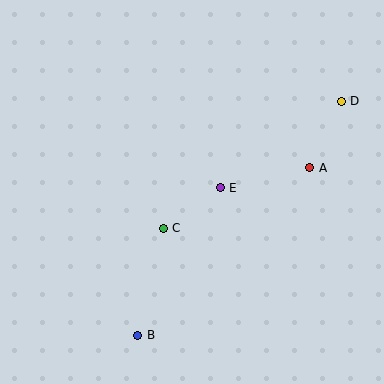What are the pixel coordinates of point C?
Point C is at (163, 228).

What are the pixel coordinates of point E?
Point E is at (220, 188).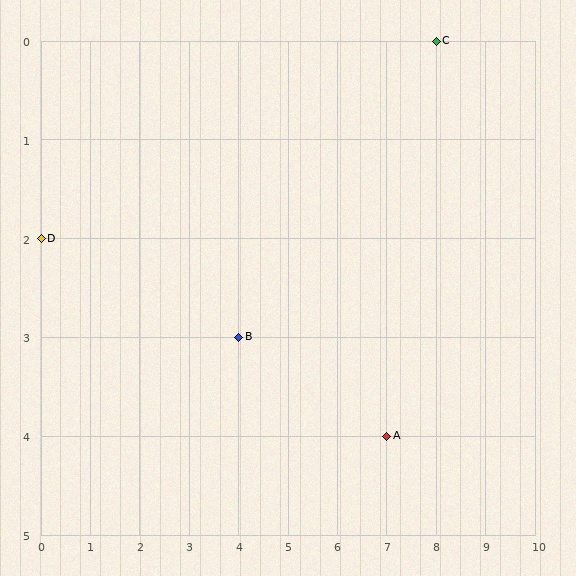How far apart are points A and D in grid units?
Points A and D are 7 columns and 2 rows apart (about 7.3 grid units diagonally).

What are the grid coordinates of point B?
Point B is at grid coordinates (4, 3).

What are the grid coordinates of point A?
Point A is at grid coordinates (7, 4).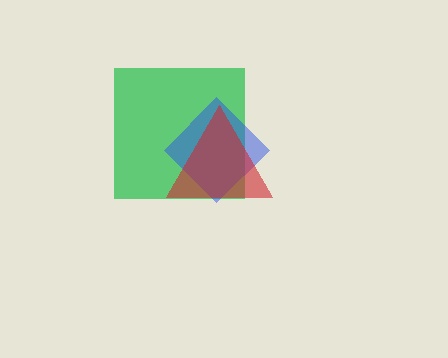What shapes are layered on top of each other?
The layered shapes are: a green square, a blue diamond, a red triangle.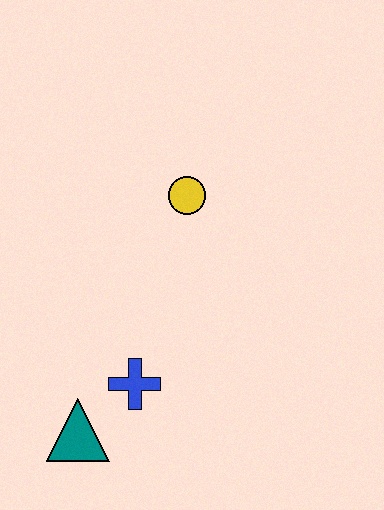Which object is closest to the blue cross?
The teal triangle is closest to the blue cross.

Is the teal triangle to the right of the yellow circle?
No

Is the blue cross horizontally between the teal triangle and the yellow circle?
Yes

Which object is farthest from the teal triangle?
The yellow circle is farthest from the teal triangle.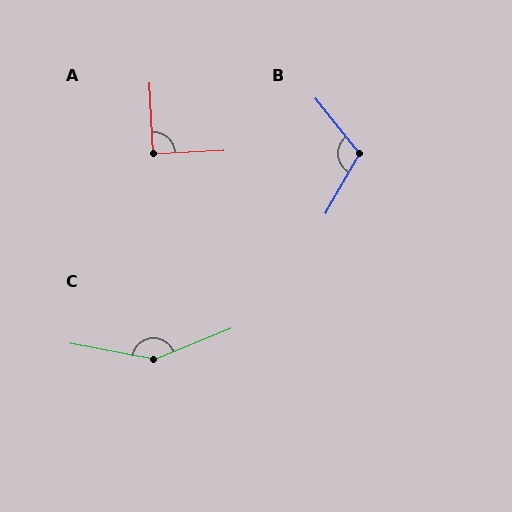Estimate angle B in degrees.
Approximately 112 degrees.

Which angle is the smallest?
A, at approximately 91 degrees.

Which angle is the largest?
C, at approximately 148 degrees.